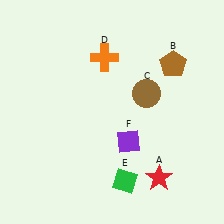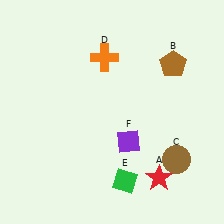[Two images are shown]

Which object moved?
The brown circle (C) moved down.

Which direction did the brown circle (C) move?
The brown circle (C) moved down.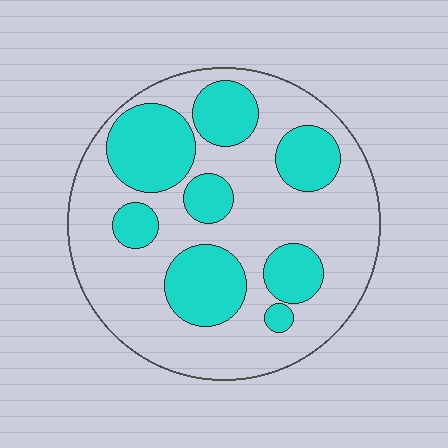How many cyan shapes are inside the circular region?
8.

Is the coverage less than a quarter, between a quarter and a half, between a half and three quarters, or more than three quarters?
Between a quarter and a half.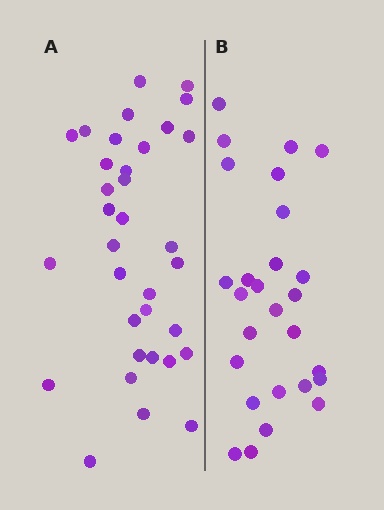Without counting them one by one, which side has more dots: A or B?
Region A (the left region) has more dots.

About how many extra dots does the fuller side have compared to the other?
Region A has roughly 8 or so more dots than region B.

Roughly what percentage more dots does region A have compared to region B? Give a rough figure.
About 25% more.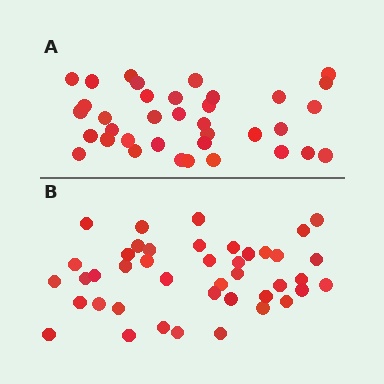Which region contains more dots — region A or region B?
Region B (the bottom region) has more dots.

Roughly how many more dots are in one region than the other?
Region B has about 6 more dots than region A.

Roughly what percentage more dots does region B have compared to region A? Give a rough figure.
About 15% more.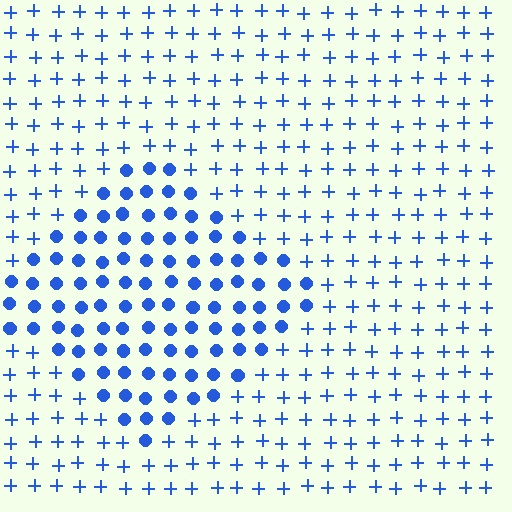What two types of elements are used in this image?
The image uses circles inside the diamond region and plus signs outside it.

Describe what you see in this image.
The image is filled with small blue elements arranged in a uniform grid. A diamond-shaped region contains circles, while the surrounding area contains plus signs. The boundary is defined purely by the change in element shape.